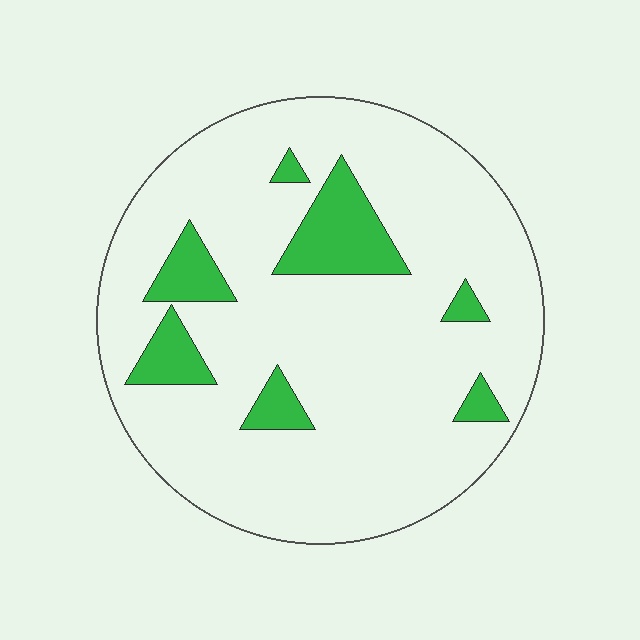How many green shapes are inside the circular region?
7.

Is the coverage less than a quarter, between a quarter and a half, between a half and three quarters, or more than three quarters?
Less than a quarter.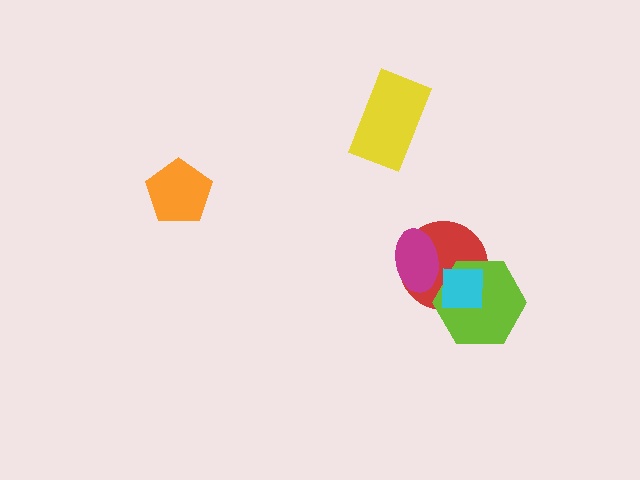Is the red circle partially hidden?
Yes, it is partially covered by another shape.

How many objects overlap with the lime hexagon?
2 objects overlap with the lime hexagon.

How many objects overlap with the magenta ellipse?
2 objects overlap with the magenta ellipse.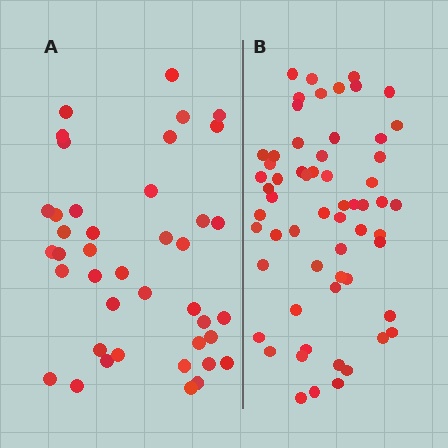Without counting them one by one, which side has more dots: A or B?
Region B (the right region) has more dots.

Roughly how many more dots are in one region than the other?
Region B has approximately 20 more dots than region A.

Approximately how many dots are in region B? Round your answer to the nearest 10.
About 60 dots.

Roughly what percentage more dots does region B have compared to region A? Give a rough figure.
About 45% more.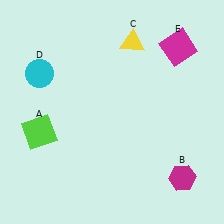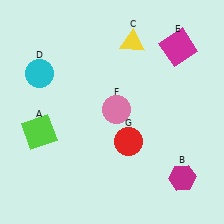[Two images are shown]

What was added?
A pink circle (F), a red circle (G) were added in Image 2.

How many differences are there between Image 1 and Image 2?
There are 2 differences between the two images.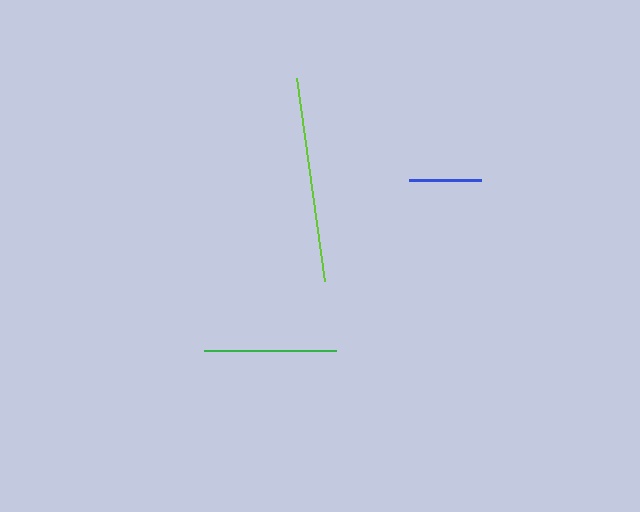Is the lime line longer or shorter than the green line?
The lime line is longer than the green line.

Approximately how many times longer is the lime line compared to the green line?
The lime line is approximately 1.5 times the length of the green line.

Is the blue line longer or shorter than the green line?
The green line is longer than the blue line.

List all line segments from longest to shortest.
From longest to shortest: lime, green, blue.